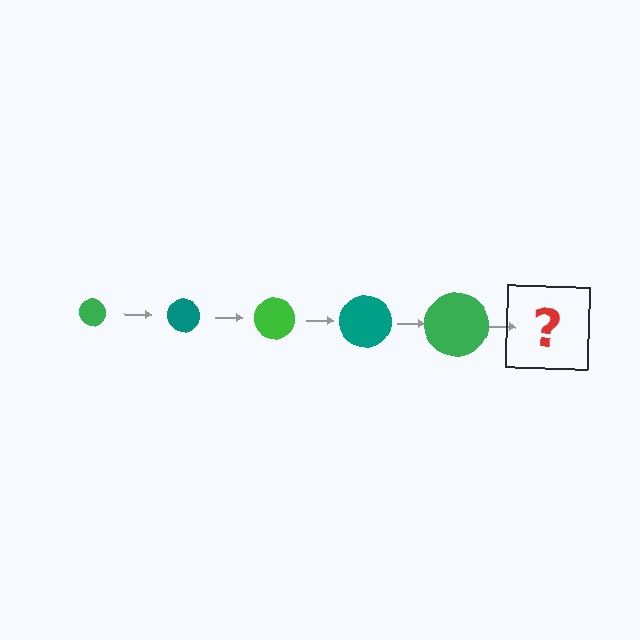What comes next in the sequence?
The next element should be a teal circle, larger than the previous one.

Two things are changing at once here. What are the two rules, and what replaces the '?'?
The two rules are that the circle grows larger each step and the color cycles through green and teal. The '?' should be a teal circle, larger than the previous one.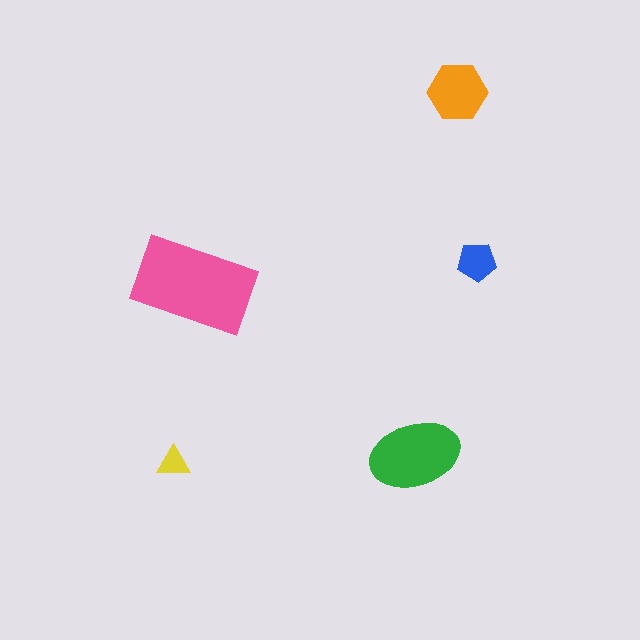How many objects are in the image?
There are 5 objects in the image.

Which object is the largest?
The pink rectangle.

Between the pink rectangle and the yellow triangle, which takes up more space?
The pink rectangle.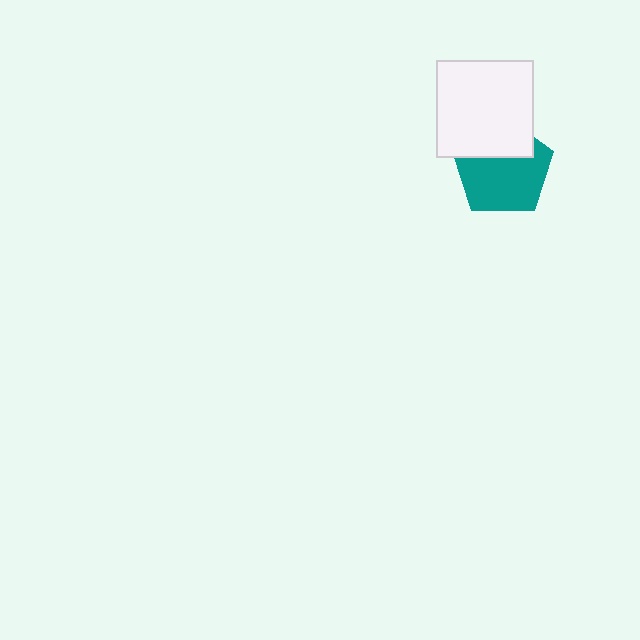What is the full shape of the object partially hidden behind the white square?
The partially hidden object is a teal pentagon.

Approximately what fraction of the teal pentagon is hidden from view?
Roughly 33% of the teal pentagon is hidden behind the white square.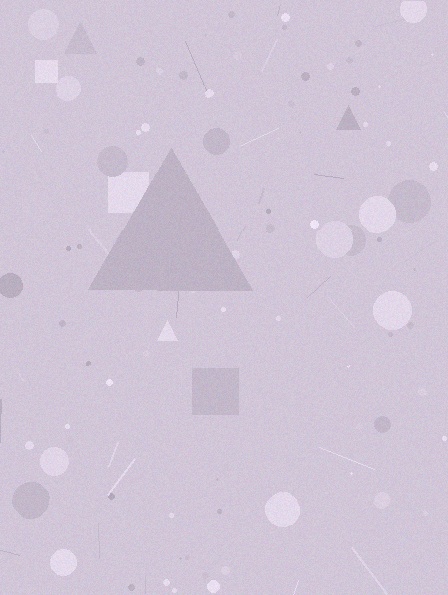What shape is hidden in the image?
A triangle is hidden in the image.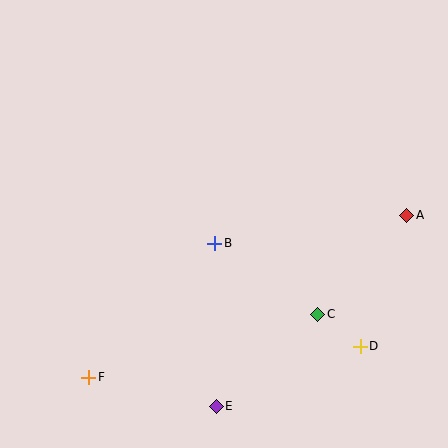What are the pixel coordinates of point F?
Point F is at (89, 377).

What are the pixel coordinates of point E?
Point E is at (216, 406).